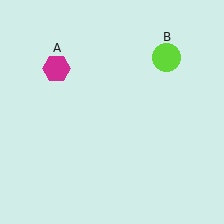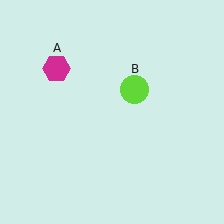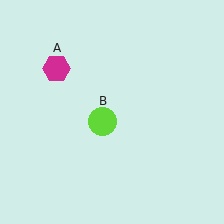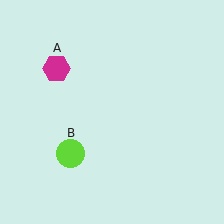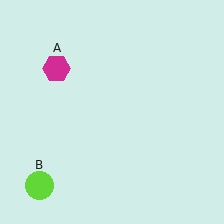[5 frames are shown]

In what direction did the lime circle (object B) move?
The lime circle (object B) moved down and to the left.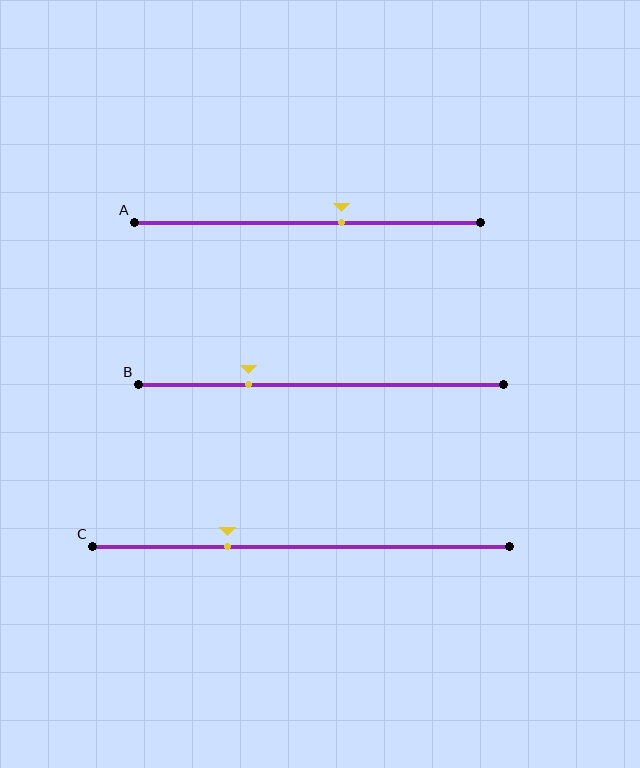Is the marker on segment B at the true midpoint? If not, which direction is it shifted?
No, the marker on segment B is shifted to the left by about 20% of the segment length.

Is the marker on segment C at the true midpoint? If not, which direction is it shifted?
No, the marker on segment C is shifted to the left by about 18% of the segment length.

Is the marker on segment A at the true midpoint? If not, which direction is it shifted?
No, the marker on segment A is shifted to the right by about 10% of the segment length.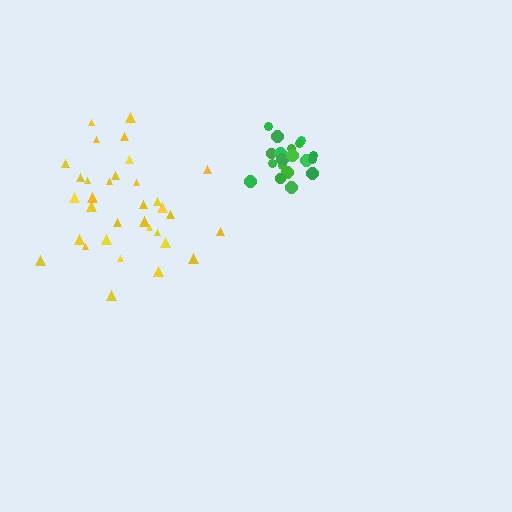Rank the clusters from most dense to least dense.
green, yellow.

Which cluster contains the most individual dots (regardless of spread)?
Yellow (33).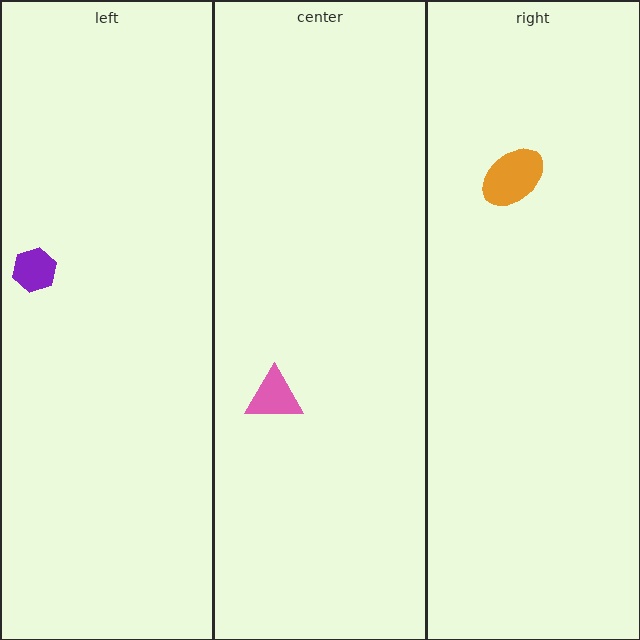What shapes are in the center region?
The pink triangle.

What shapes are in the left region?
The purple hexagon.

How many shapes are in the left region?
1.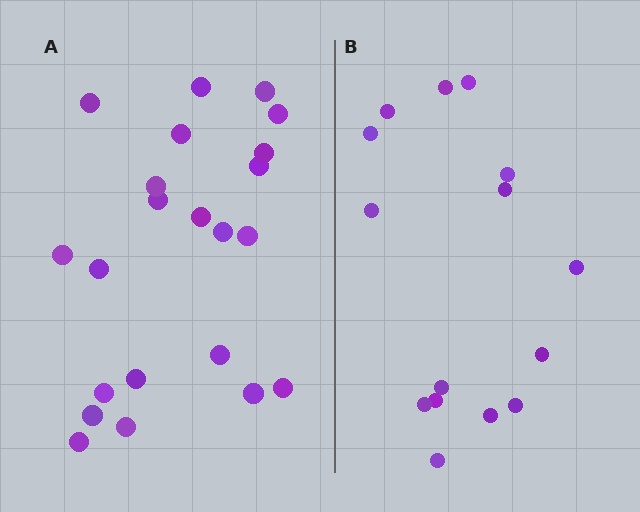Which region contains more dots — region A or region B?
Region A (the left region) has more dots.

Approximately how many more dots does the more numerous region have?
Region A has roughly 8 or so more dots than region B.